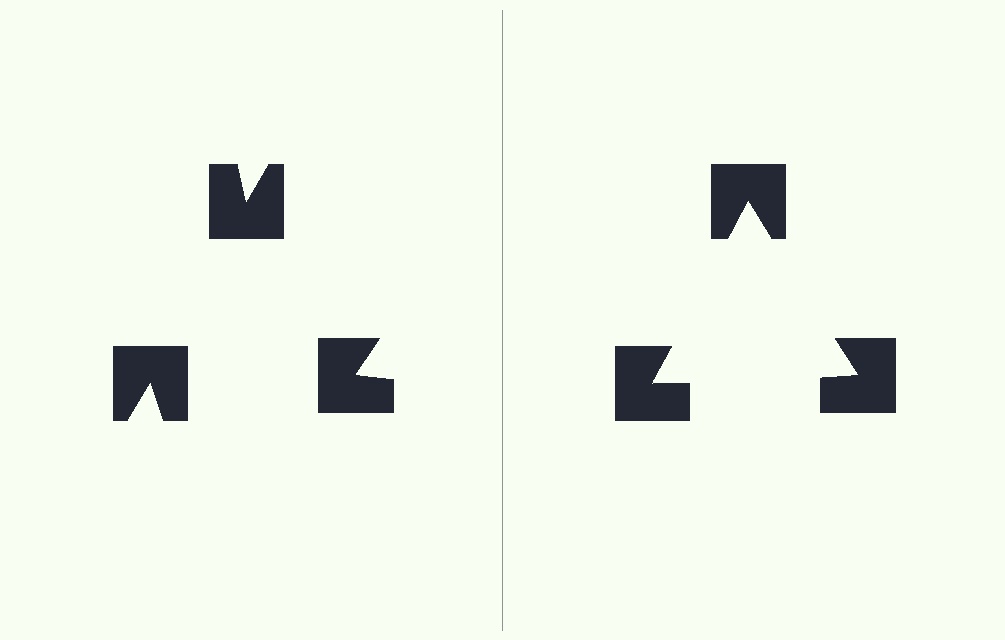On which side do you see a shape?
An illusory triangle appears on the right side. On the left side the wedge cuts are rotated, so no coherent shape forms.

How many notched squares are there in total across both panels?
6 — 3 on each side.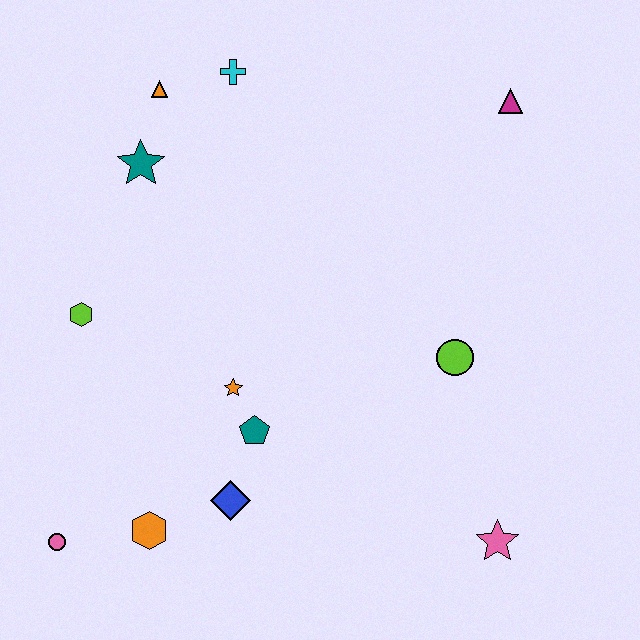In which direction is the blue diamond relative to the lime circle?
The blue diamond is to the left of the lime circle.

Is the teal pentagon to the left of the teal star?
No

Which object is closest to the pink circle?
The orange hexagon is closest to the pink circle.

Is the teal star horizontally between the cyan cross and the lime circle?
No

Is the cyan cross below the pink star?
No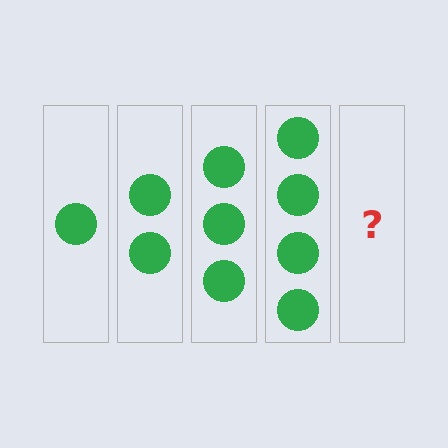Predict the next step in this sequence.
The next step is 5 circles.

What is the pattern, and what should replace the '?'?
The pattern is that each step adds one more circle. The '?' should be 5 circles.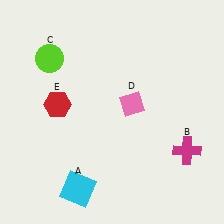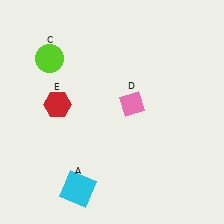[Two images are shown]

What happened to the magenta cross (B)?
The magenta cross (B) was removed in Image 2. It was in the bottom-right area of Image 1.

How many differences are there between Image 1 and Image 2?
There is 1 difference between the two images.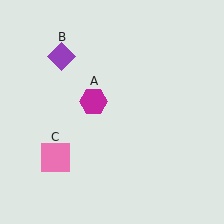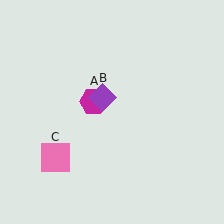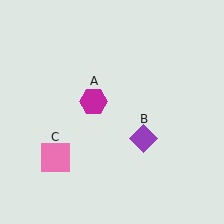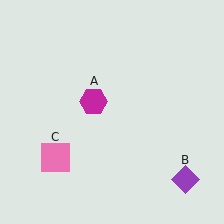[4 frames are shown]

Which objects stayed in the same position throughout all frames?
Magenta hexagon (object A) and pink square (object C) remained stationary.